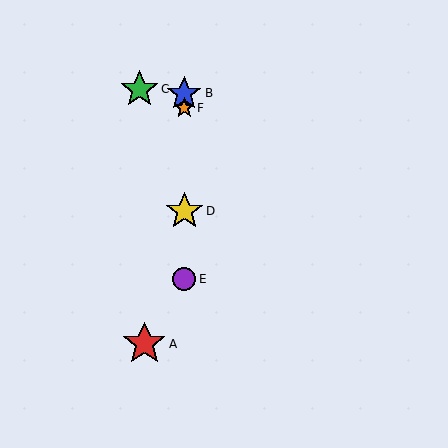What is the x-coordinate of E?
Object E is at x≈184.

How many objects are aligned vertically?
4 objects (B, D, E, F) are aligned vertically.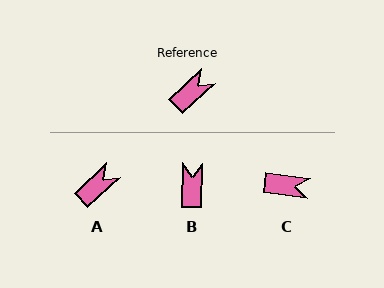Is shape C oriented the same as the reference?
No, it is off by about 51 degrees.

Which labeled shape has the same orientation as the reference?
A.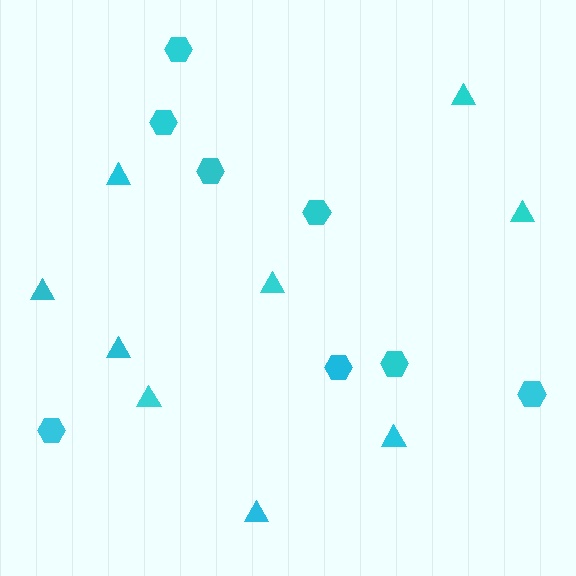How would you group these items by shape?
There are 2 groups: one group of hexagons (8) and one group of triangles (9).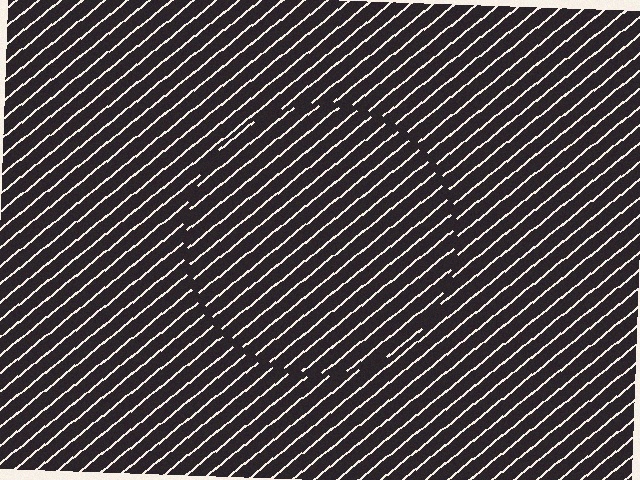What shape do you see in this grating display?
An illusory circle. The interior of the shape contains the same grating, shifted by half a period — the contour is defined by the phase discontinuity where line-ends from the inner and outer gratings abut.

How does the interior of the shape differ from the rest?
The interior of the shape contains the same grating, shifted by half a period — the contour is defined by the phase discontinuity where line-ends from the inner and outer gratings abut.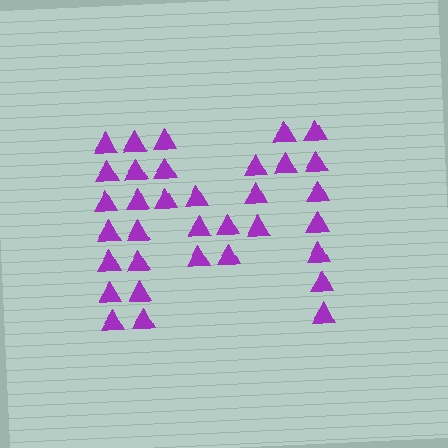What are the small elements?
The small elements are triangles.